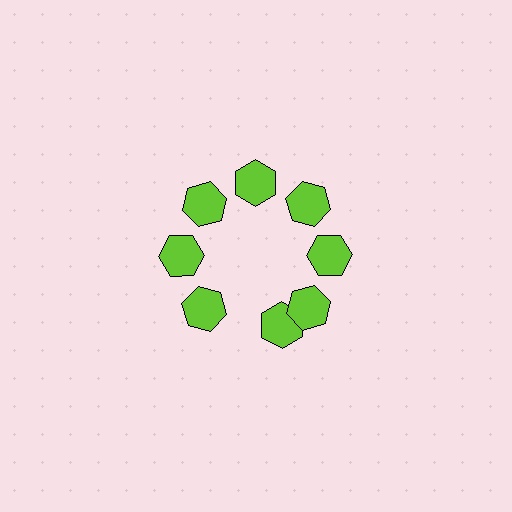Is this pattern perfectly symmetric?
No. The 8 lime hexagons are arranged in a ring, but one element near the 6 o'clock position is rotated out of alignment along the ring, breaking the 8-fold rotational symmetry.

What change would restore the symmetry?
The symmetry would be restored by rotating it back into even spacing with its neighbors so that all 8 hexagons sit at equal angles and equal distance from the center.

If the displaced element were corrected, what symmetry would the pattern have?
It would have 8-fold rotational symmetry — the pattern would map onto itself every 45 degrees.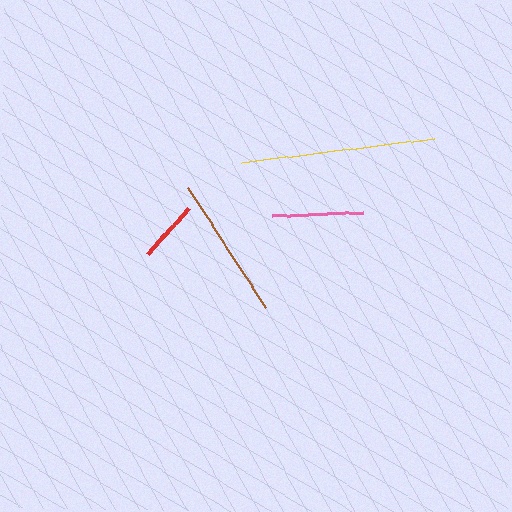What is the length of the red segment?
The red segment is approximately 61 pixels long.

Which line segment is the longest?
The yellow line is the longest at approximately 194 pixels.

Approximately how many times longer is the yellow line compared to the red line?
The yellow line is approximately 3.2 times the length of the red line.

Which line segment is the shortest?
The red line is the shortest at approximately 61 pixels.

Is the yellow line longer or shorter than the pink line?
The yellow line is longer than the pink line.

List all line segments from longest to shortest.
From longest to shortest: yellow, brown, pink, red.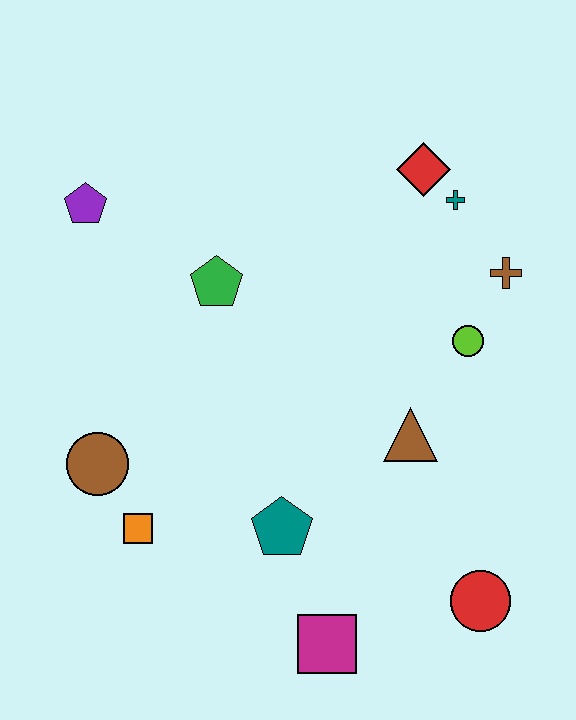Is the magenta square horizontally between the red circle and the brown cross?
No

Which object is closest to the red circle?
The magenta square is closest to the red circle.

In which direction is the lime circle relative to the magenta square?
The lime circle is above the magenta square.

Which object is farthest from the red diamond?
The magenta square is farthest from the red diamond.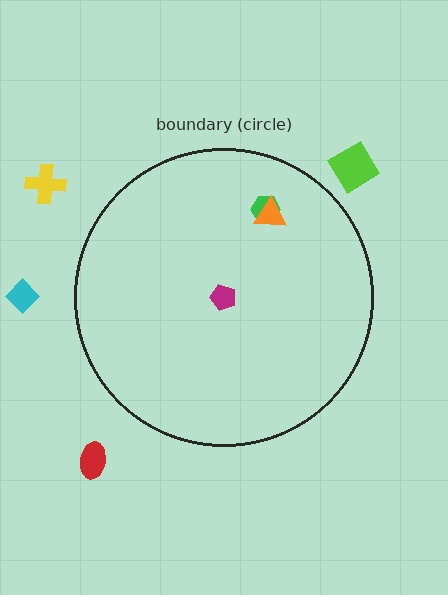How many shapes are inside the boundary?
3 inside, 4 outside.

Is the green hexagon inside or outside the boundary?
Inside.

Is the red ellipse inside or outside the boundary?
Outside.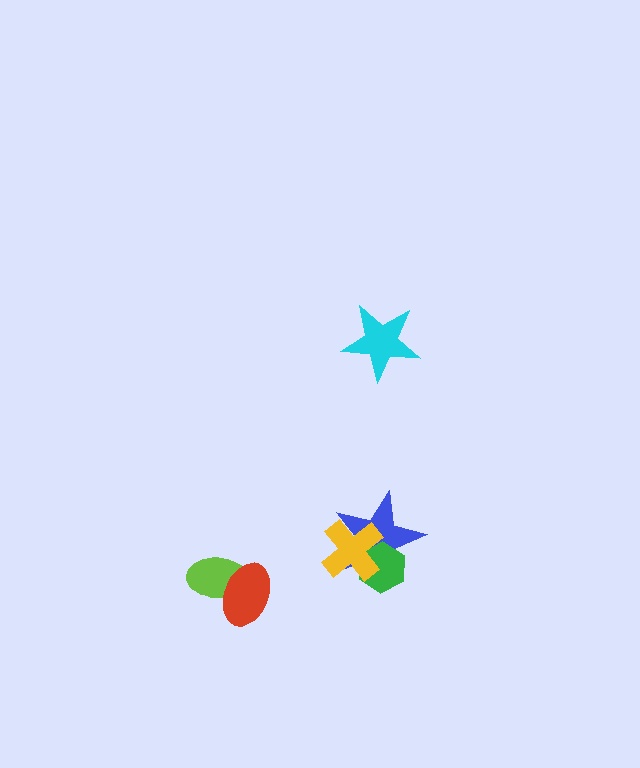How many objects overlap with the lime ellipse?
1 object overlaps with the lime ellipse.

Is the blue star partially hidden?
Yes, it is partially covered by another shape.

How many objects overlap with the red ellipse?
1 object overlaps with the red ellipse.